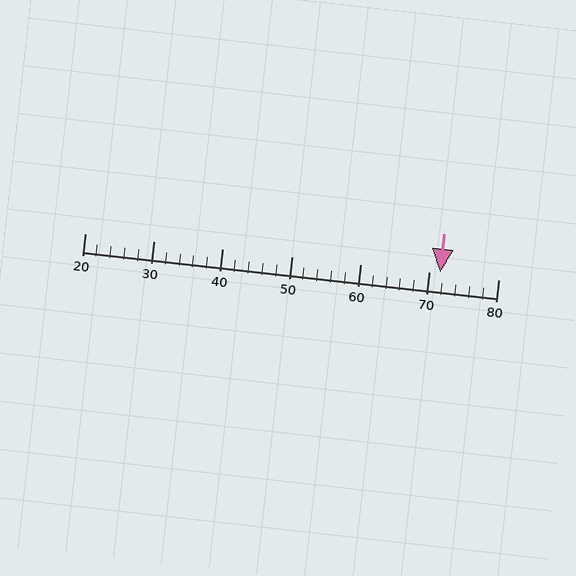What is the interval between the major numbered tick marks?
The major tick marks are spaced 10 units apart.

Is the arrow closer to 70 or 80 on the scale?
The arrow is closer to 70.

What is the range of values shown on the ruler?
The ruler shows values from 20 to 80.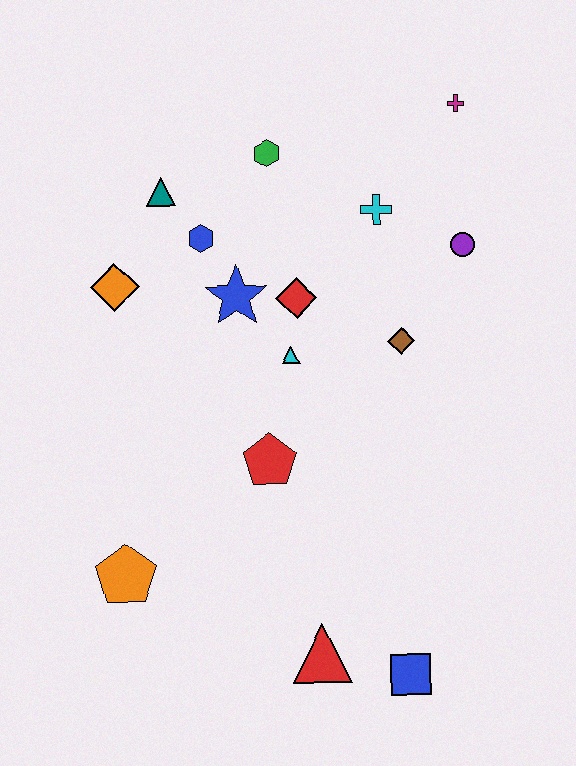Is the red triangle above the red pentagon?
No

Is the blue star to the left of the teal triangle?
No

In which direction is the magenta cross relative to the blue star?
The magenta cross is to the right of the blue star.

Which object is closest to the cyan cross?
The purple circle is closest to the cyan cross.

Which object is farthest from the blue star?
The blue square is farthest from the blue star.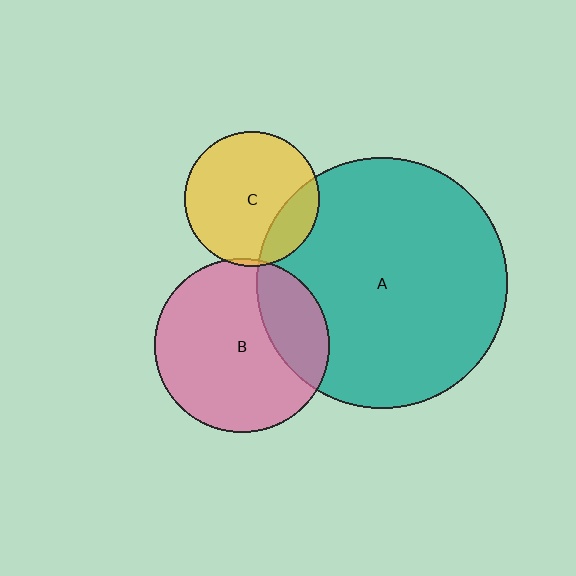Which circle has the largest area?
Circle A (teal).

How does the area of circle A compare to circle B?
Approximately 2.1 times.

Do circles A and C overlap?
Yes.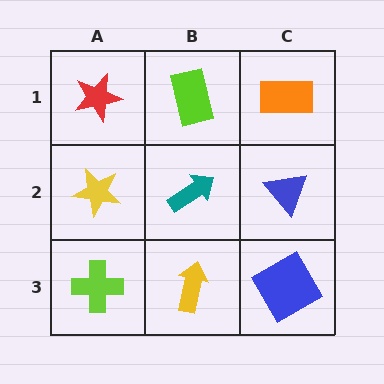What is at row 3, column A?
A lime cross.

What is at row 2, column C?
A blue triangle.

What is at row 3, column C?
A blue square.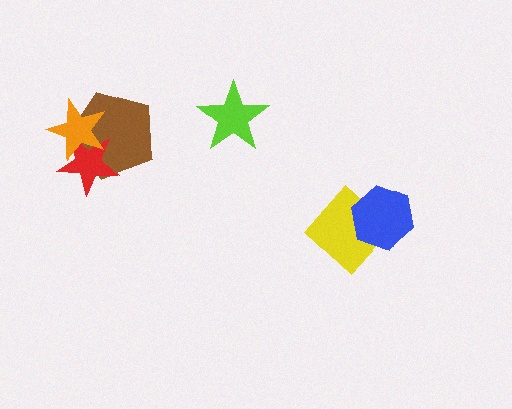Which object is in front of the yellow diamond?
The blue hexagon is in front of the yellow diamond.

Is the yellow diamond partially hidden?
Yes, it is partially covered by another shape.